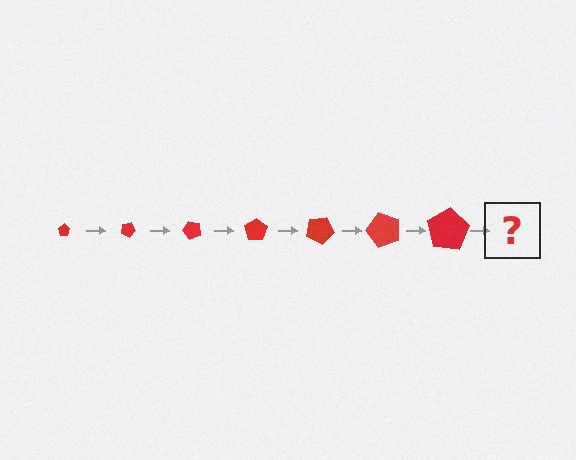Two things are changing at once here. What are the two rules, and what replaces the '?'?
The two rules are that the pentagon grows larger each step and it rotates 25 degrees each step. The '?' should be a pentagon, larger than the previous one and rotated 175 degrees from the start.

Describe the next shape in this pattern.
It should be a pentagon, larger than the previous one and rotated 175 degrees from the start.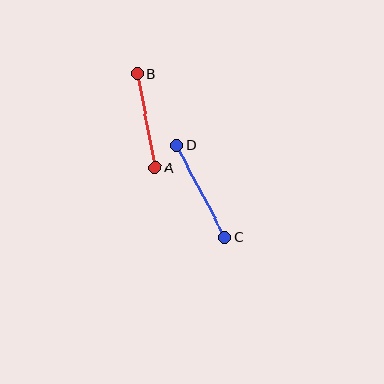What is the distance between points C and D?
The distance is approximately 104 pixels.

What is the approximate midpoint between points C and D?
The midpoint is at approximately (201, 191) pixels.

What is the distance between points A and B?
The distance is approximately 96 pixels.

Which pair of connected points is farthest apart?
Points C and D are farthest apart.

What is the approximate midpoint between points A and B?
The midpoint is at approximately (146, 121) pixels.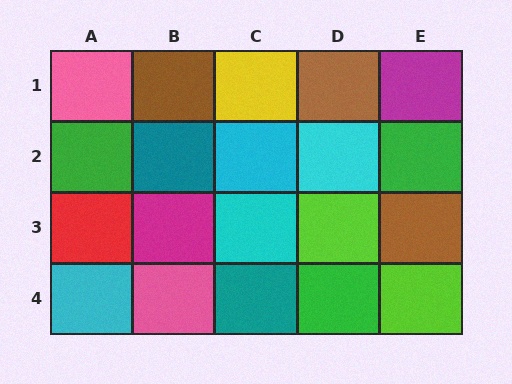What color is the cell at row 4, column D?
Green.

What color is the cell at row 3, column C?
Cyan.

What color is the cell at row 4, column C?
Teal.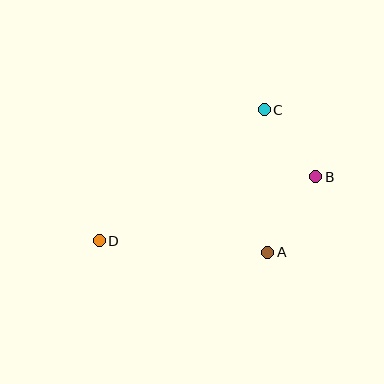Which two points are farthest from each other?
Points B and D are farthest from each other.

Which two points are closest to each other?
Points B and C are closest to each other.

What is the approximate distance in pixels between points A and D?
The distance between A and D is approximately 169 pixels.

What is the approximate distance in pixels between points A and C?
The distance between A and C is approximately 142 pixels.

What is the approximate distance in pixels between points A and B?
The distance between A and B is approximately 89 pixels.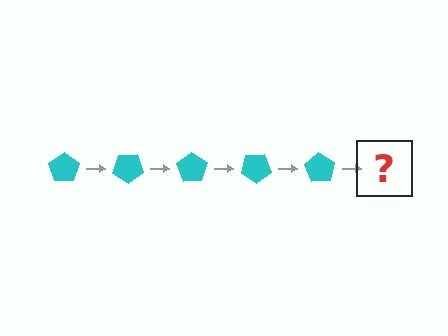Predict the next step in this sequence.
The next step is a cyan pentagon rotated 175 degrees.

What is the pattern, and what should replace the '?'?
The pattern is that the pentagon rotates 35 degrees each step. The '?' should be a cyan pentagon rotated 175 degrees.